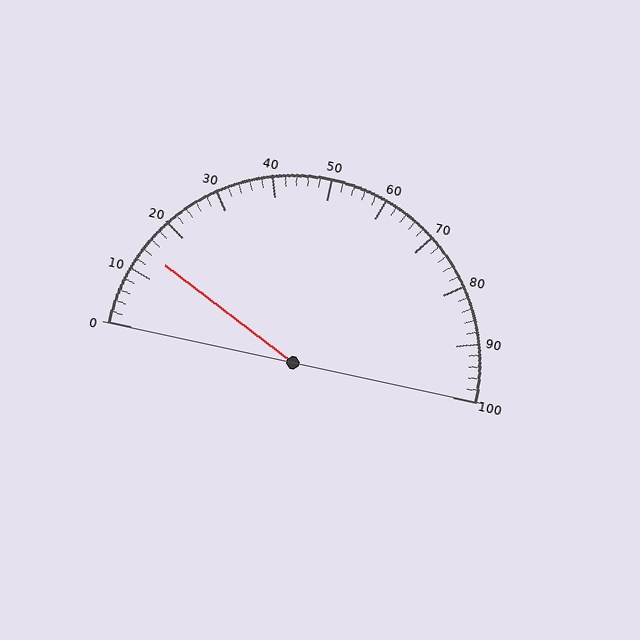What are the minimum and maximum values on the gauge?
The gauge ranges from 0 to 100.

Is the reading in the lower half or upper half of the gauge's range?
The reading is in the lower half of the range (0 to 100).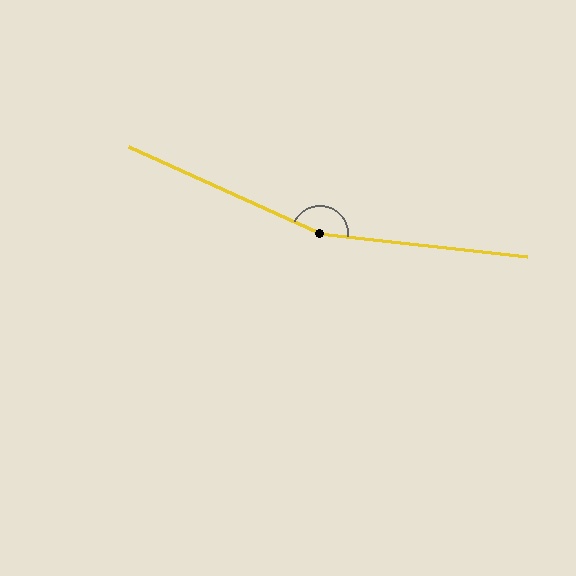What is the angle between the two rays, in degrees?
Approximately 162 degrees.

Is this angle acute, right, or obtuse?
It is obtuse.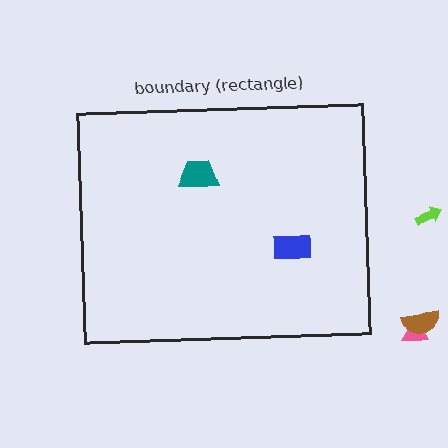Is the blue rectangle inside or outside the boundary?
Inside.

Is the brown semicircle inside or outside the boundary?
Outside.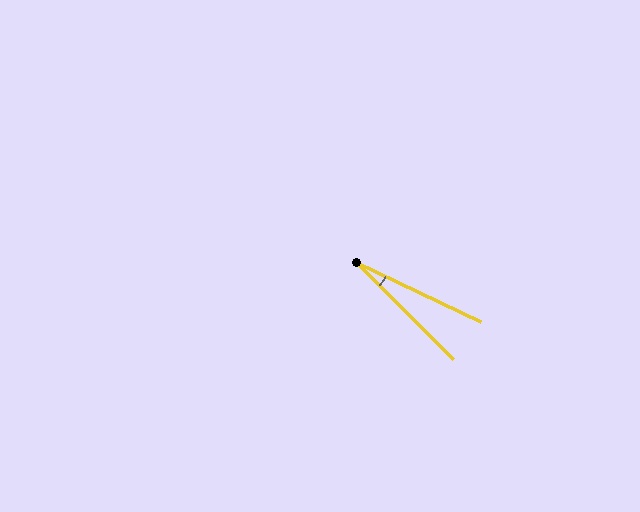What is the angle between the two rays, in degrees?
Approximately 20 degrees.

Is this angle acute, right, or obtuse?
It is acute.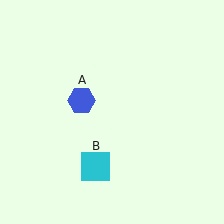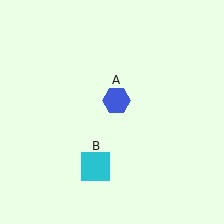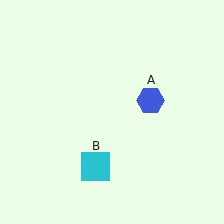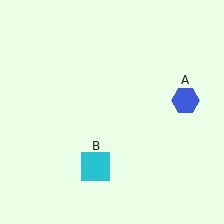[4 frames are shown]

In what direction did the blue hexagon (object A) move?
The blue hexagon (object A) moved right.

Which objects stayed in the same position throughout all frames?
Cyan square (object B) remained stationary.